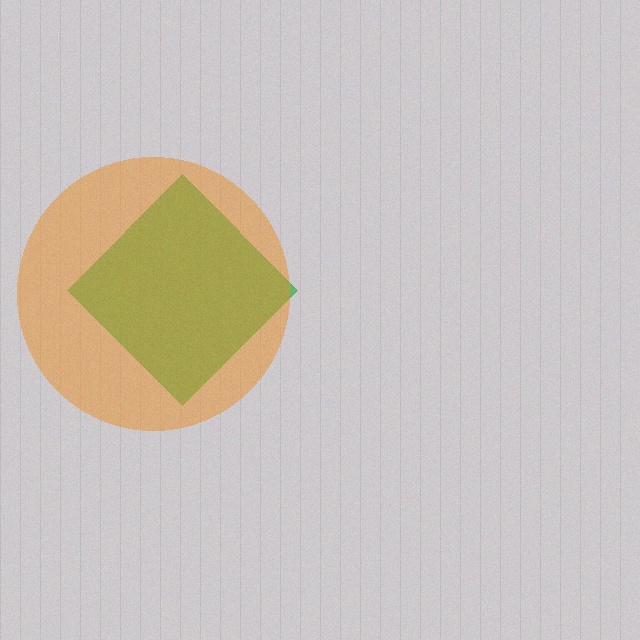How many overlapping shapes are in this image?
There are 2 overlapping shapes in the image.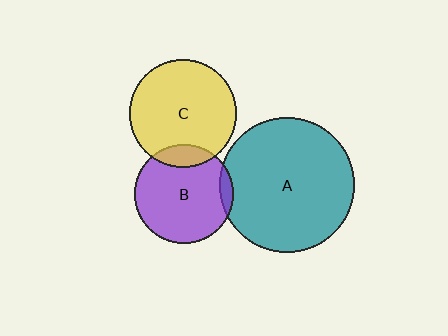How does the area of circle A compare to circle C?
Approximately 1.6 times.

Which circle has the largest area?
Circle A (teal).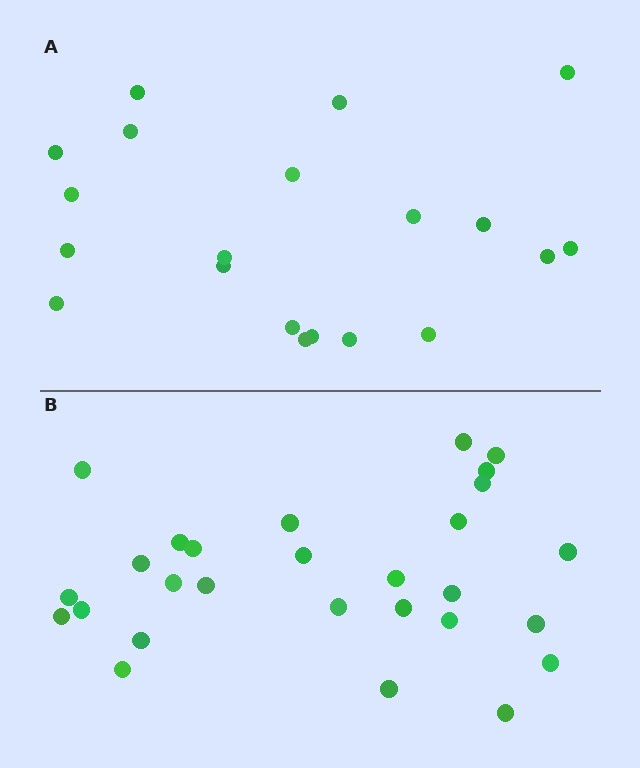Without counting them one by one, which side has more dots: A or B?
Region B (the bottom region) has more dots.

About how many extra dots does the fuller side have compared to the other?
Region B has roughly 8 or so more dots than region A.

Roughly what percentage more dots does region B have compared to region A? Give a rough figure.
About 40% more.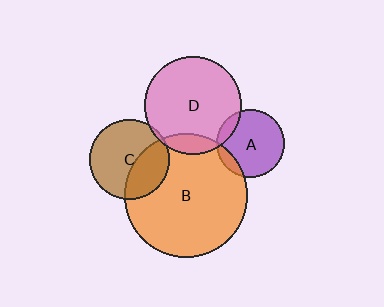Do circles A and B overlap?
Yes.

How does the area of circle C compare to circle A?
Approximately 1.4 times.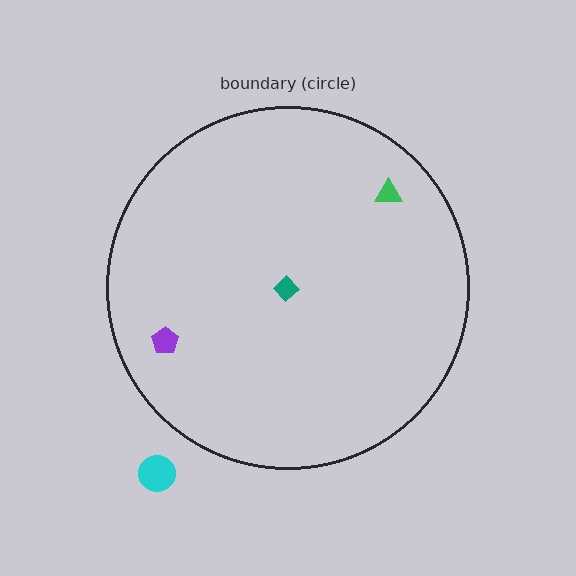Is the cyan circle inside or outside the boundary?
Outside.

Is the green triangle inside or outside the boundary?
Inside.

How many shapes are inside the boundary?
3 inside, 1 outside.